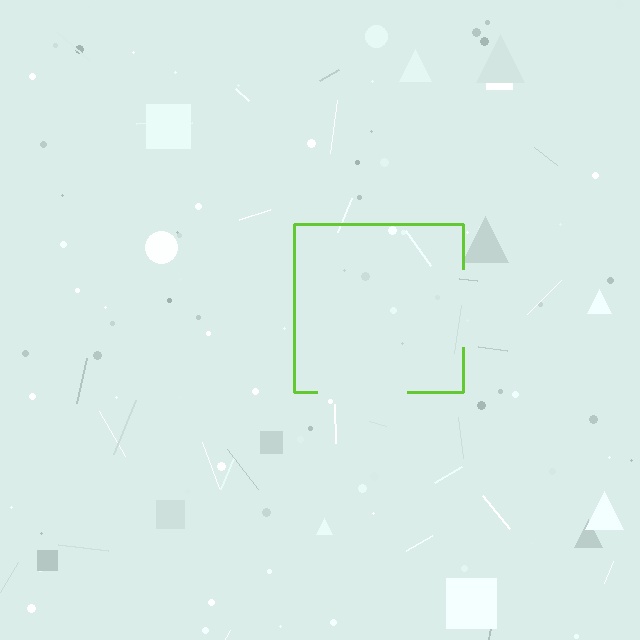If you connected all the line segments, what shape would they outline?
They would outline a square.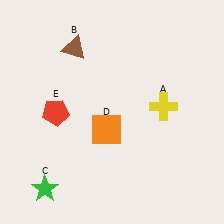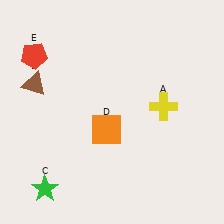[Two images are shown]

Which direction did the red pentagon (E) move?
The red pentagon (E) moved up.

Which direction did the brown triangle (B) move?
The brown triangle (B) moved left.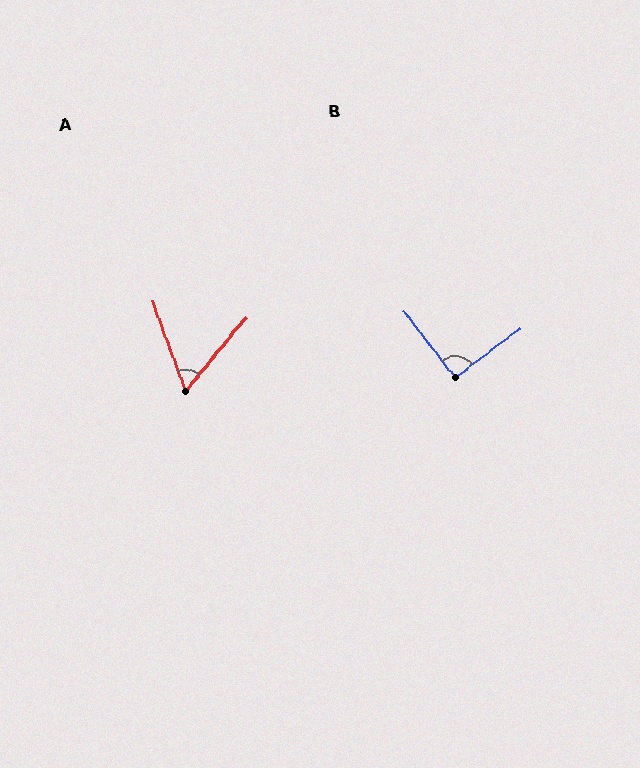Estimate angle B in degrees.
Approximately 91 degrees.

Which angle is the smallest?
A, at approximately 60 degrees.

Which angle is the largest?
B, at approximately 91 degrees.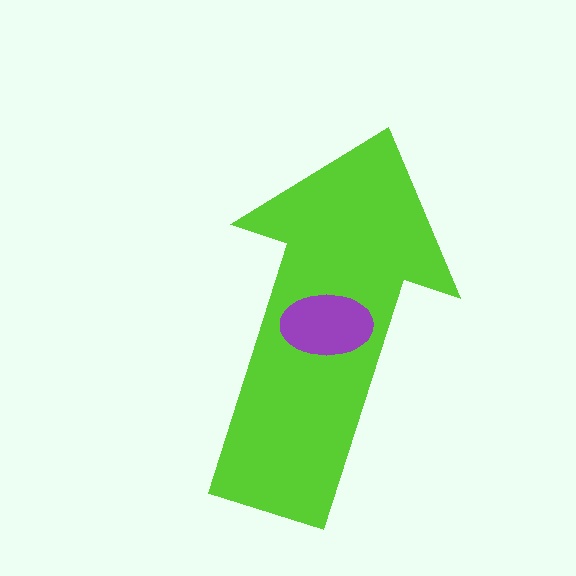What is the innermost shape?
The purple ellipse.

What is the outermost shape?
The lime arrow.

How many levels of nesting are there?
2.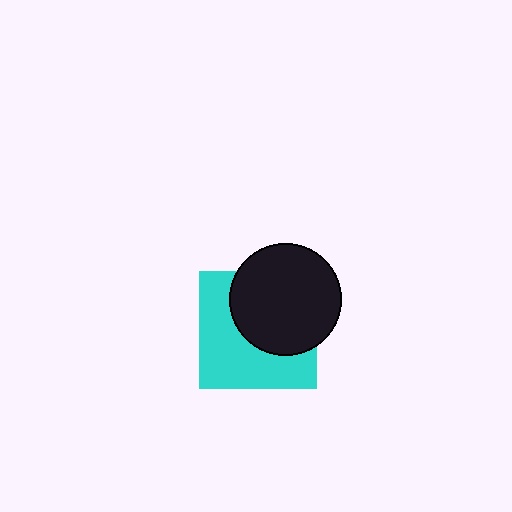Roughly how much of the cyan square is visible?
About half of it is visible (roughly 53%).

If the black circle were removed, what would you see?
You would see the complete cyan square.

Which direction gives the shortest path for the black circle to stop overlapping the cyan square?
Moving toward the upper-right gives the shortest separation.